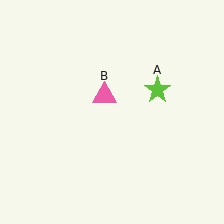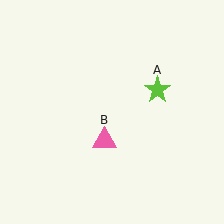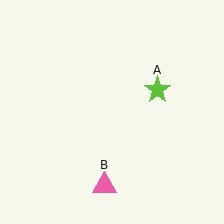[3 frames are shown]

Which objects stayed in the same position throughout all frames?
Lime star (object A) remained stationary.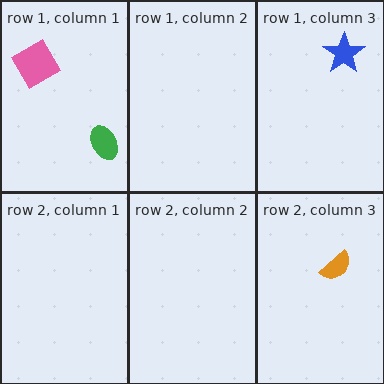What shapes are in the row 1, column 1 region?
The pink diamond, the green ellipse.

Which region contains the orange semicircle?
The row 2, column 3 region.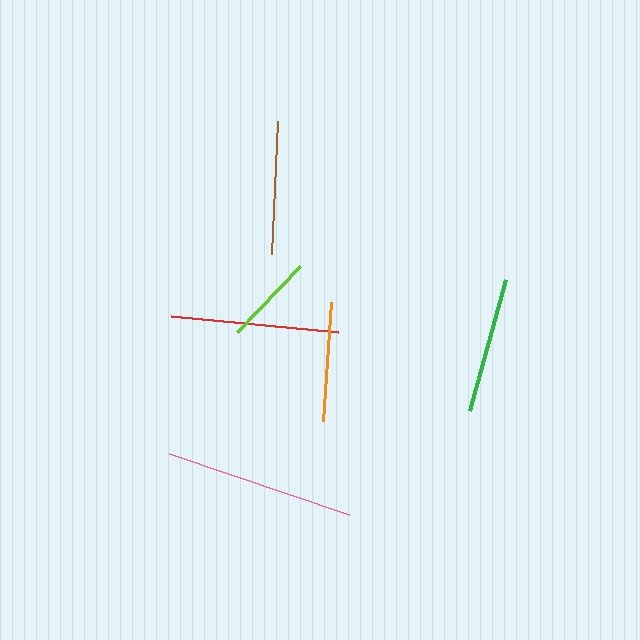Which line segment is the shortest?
The lime line is the shortest at approximately 91 pixels.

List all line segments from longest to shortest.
From longest to shortest: pink, red, green, brown, orange, lime.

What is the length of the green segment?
The green segment is approximately 137 pixels long.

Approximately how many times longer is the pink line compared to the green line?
The pink line is approximately 1.4 times the length of the green line.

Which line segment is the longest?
The pink line is the longest at approximately 190 pixels.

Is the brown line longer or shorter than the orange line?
The brown line is longer than the orange line.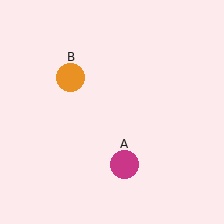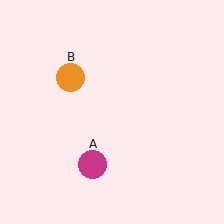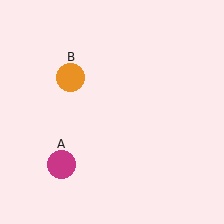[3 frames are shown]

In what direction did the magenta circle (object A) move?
The magenta circle (object A) moved left.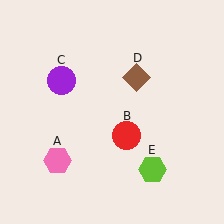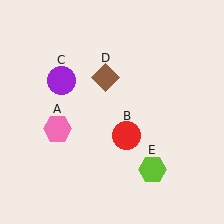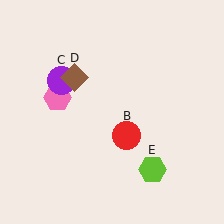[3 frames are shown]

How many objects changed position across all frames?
2 objects changed position: pink hexagon (object A), brown diamond (object D).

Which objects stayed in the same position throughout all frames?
Red circle (object B) and purple circle (object C) and lime hexagon (object E) remained stationary.